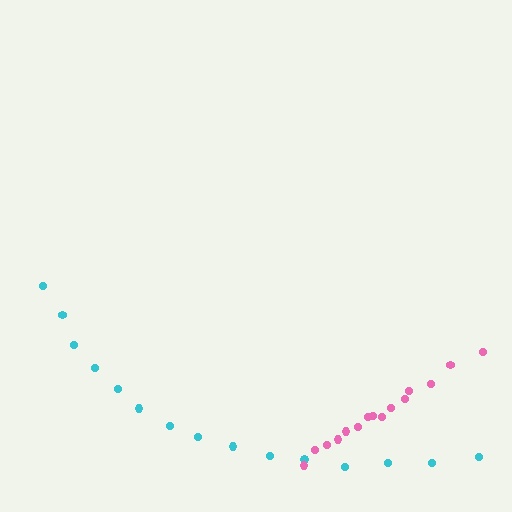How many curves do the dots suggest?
There are 2 distinct paths.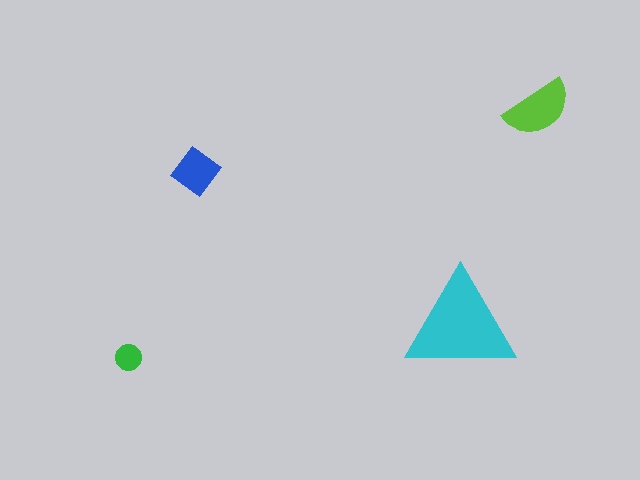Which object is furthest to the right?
The lime semicircle is rightmost.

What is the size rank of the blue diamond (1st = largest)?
3rd.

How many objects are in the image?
There are 4 objects in the image.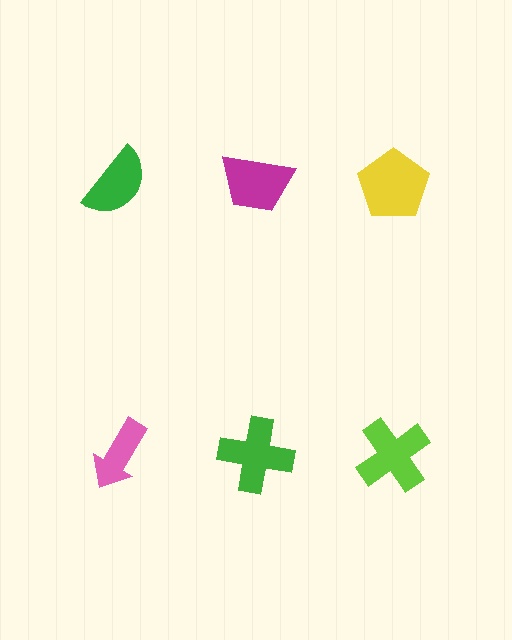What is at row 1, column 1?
A green semicircle.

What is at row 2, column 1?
A pink arrow.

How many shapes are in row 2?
3 shapes.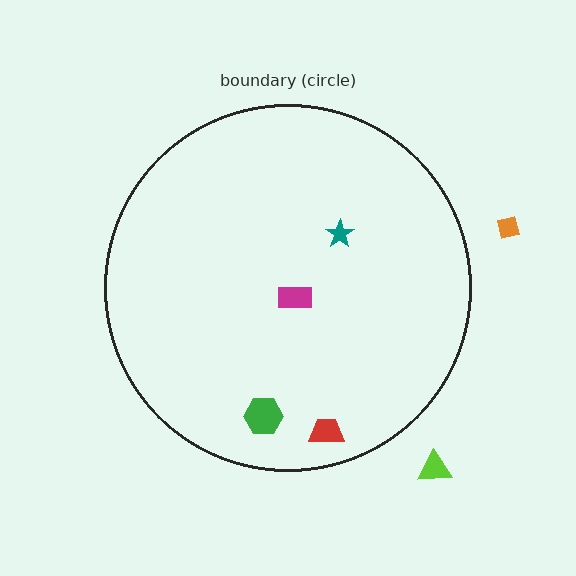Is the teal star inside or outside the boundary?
Inside.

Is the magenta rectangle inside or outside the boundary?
Inside.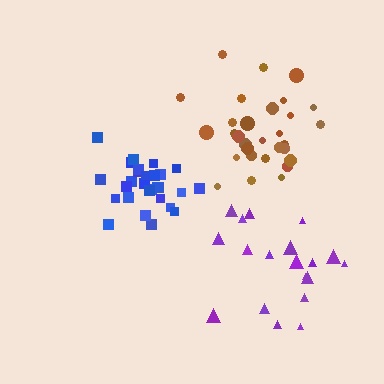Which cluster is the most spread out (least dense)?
Purple.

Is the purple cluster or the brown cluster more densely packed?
Brown.